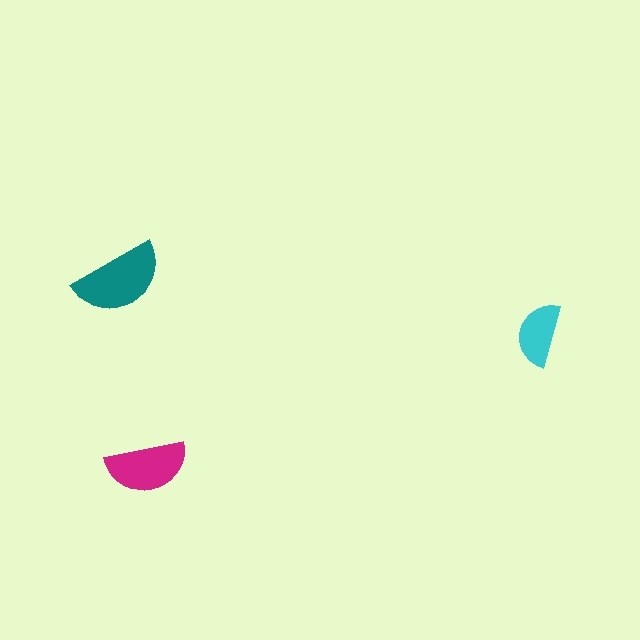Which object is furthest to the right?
The cyan semicircle is rightmost.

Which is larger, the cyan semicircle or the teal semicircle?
The teal one.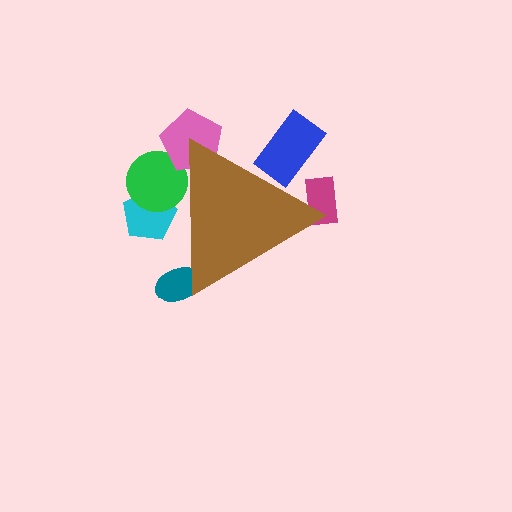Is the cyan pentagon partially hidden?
Yes, the cyan pentagon is partially hidden behind the brown triangle.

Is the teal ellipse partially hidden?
Yes, the teal ellipse is partially hidden behind the brown triangle.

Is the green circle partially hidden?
Yes, the green circle is partially hidden behind the brown triangle.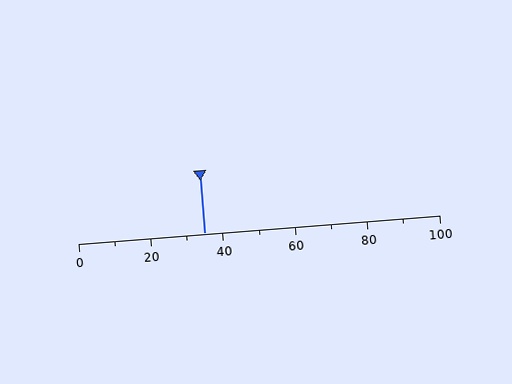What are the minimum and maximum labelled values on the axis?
The axis runs from 0 to 100.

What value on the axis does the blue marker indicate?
The marker indicates approximately 35.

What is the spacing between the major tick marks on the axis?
The major ticks are spaced 20 apart.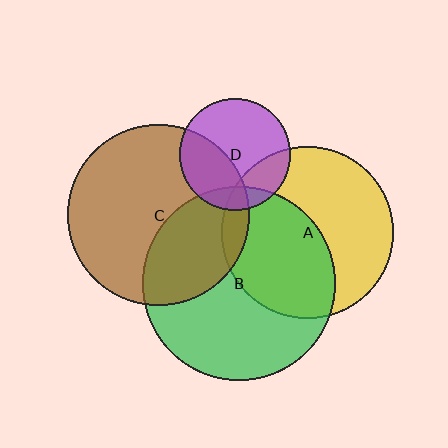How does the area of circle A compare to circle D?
Approximately 2.4 times.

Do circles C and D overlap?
Yes.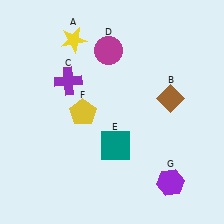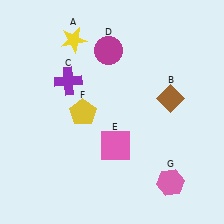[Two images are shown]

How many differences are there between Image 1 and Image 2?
There are 2 differences between the two images.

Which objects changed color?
E changed from teal to pink. G changed from purple to pink.